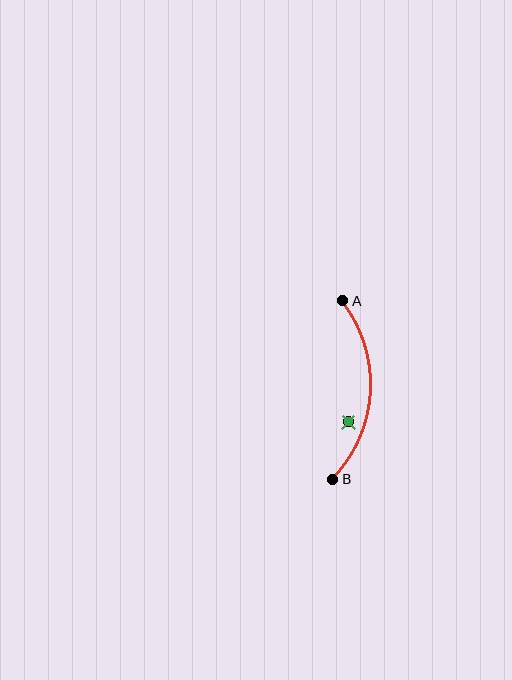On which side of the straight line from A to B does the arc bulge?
The arc bulges to the right of the straight line connecting A and B.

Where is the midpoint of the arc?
The arc midpoint is the point on the curve farthest from the straight line joining A and B. It sits to the right of that line.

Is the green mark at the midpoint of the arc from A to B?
No — the green mark does not lie on the arc at all. It sits slightly inside the curve.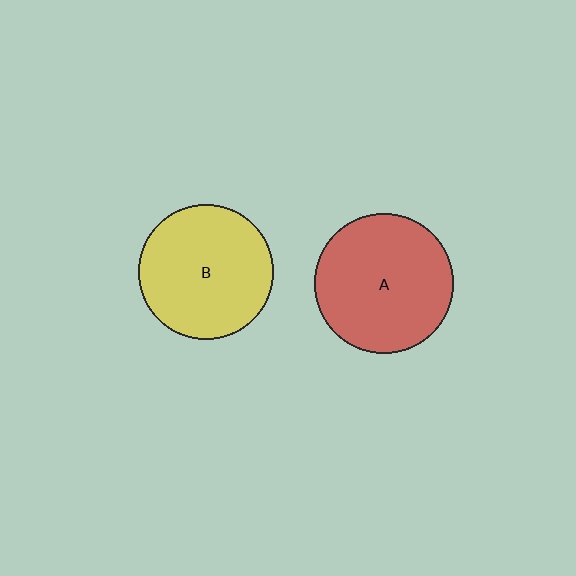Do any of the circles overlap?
No, none of the circles overlap.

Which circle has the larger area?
Circle A (red).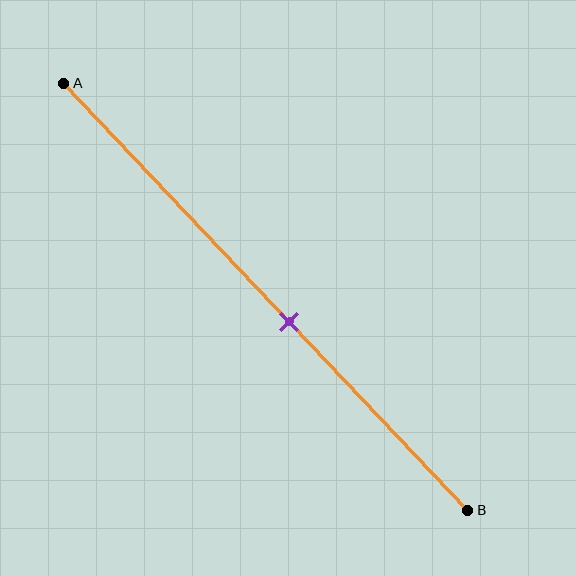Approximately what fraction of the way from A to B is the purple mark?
The purple mark is approximately 55% of the way from A to B.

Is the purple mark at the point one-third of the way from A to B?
No, the mark is at about 55% from A, not at the 33% one-third point.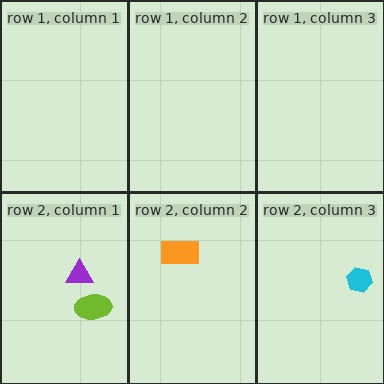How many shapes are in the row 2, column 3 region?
1.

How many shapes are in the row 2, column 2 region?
1.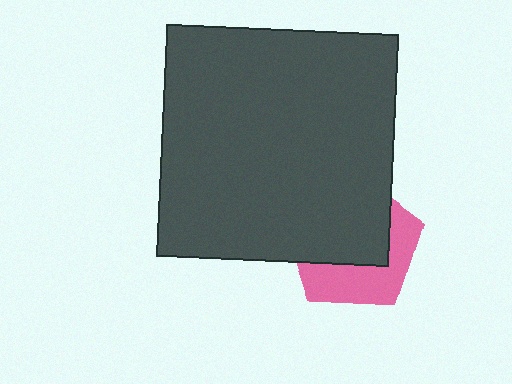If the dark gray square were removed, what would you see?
You would see the complete pink pentagon.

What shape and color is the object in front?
The object in front is a dark gray square.